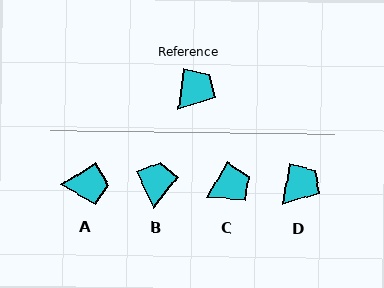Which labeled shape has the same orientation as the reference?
D.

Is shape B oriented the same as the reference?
No, it is off by about 35 degrees.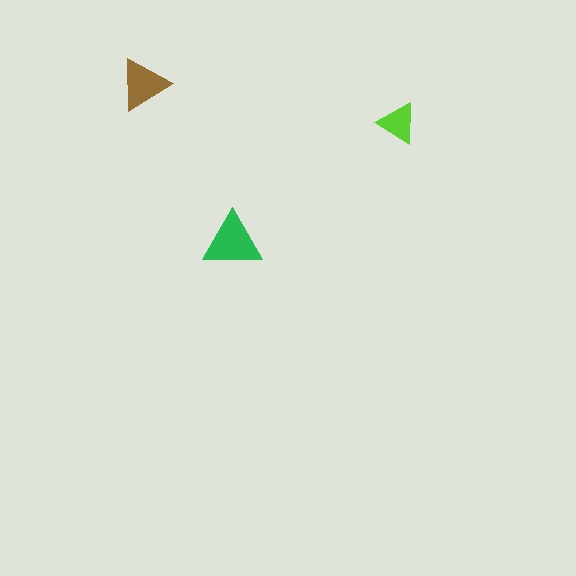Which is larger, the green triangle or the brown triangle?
The green one.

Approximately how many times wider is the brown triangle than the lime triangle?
About 1.5 times wider.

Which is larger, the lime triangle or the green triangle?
The green one.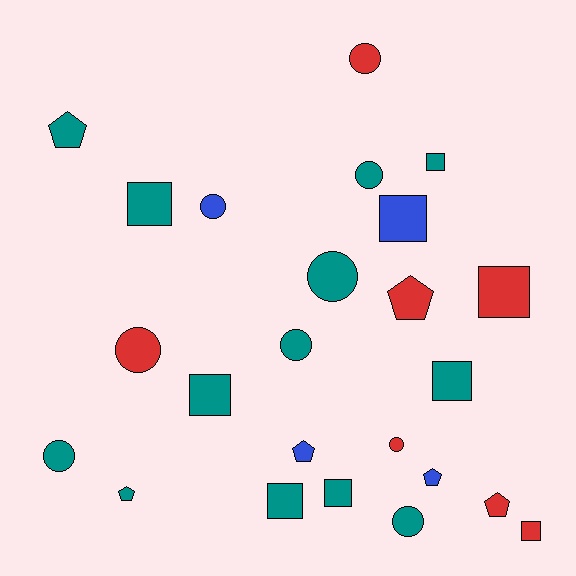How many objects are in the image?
There are 24 objects.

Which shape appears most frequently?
Circle, with 9 objects.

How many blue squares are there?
There is 1 blue square.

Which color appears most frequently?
Teal, with 13 objects.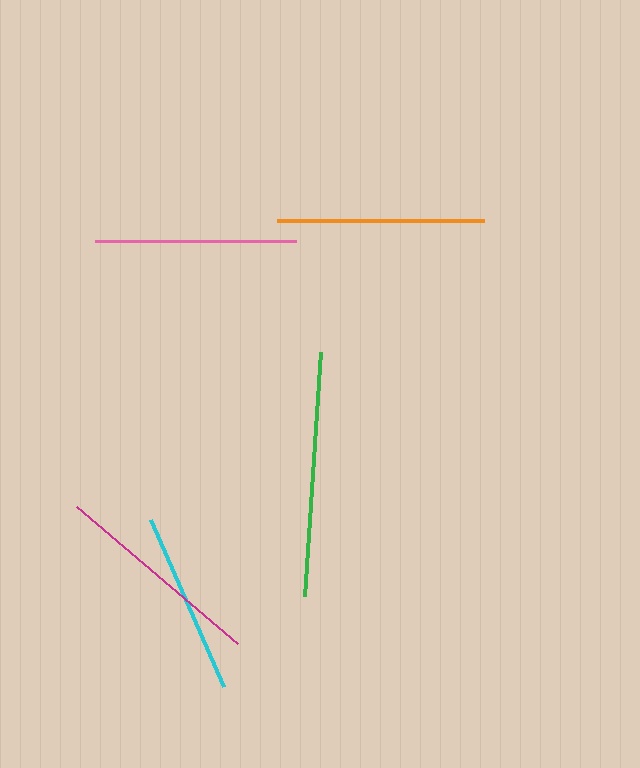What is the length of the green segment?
The green segment is approximately 244 pixels long.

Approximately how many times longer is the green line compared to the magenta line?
The green line is approximately 1.2 times the length of the magenta line.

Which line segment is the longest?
The green line is the longest at approximately 244 pixels.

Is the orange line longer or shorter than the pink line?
The orange line is longer than the pink line.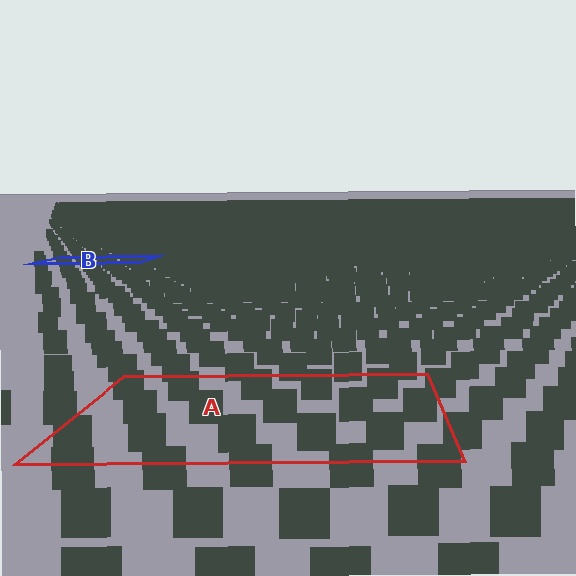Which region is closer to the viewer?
Region A is closer. The texture elements there are larger and more spread out.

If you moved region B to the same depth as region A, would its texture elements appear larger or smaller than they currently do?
They would appear larger. At a closer depth, the same texture elements are projected at a bigger on-screen size.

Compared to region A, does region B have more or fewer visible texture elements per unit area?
Region B has more texture elements per unit area — they are packed more densely because it is farther away.